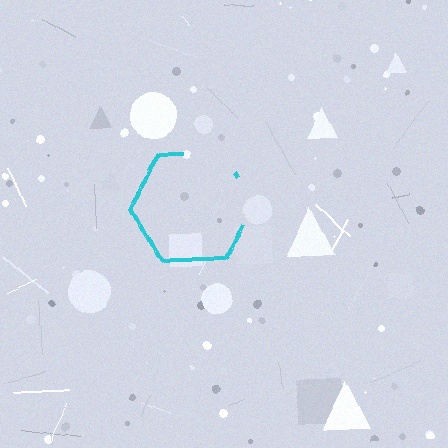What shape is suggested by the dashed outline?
The dashed outline suggests a hexagon.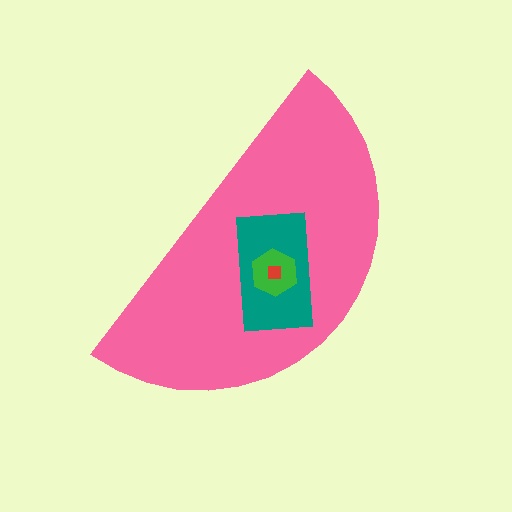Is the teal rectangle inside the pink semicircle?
Yes.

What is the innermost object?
The red square.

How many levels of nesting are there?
4.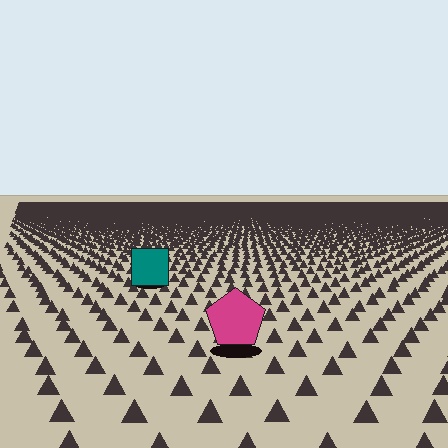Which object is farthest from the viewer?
The teal square is farthest from the viewer. It appears smaller and the ground texture around it is denser.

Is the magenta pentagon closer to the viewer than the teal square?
Yes. The magenta pentagon is closer — you can tell from the texture gradient: the ground texture is coarser near it.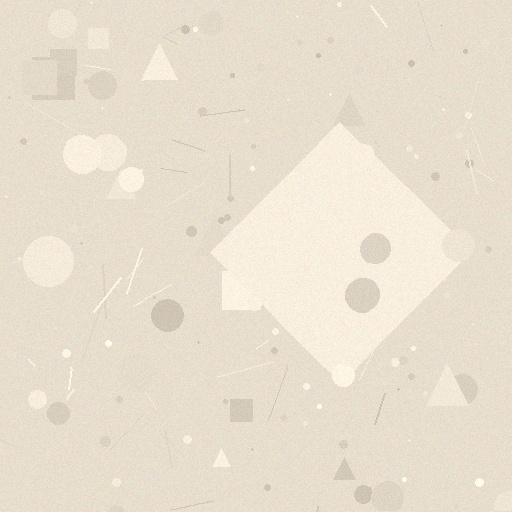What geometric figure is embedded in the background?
A diamond is embedded in the background.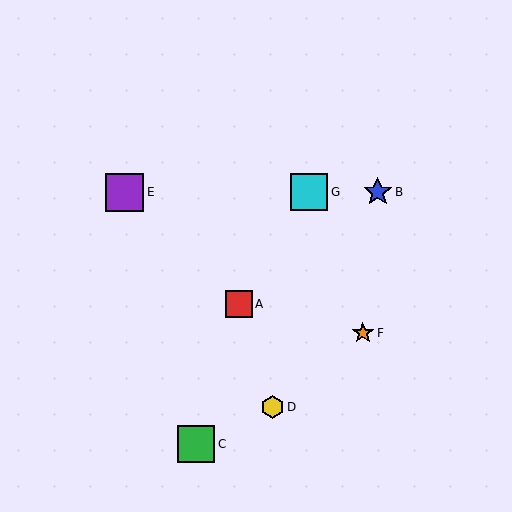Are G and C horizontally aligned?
No, G is at y≈192 and C is at y≈444.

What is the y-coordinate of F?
Object F is at y≈333.